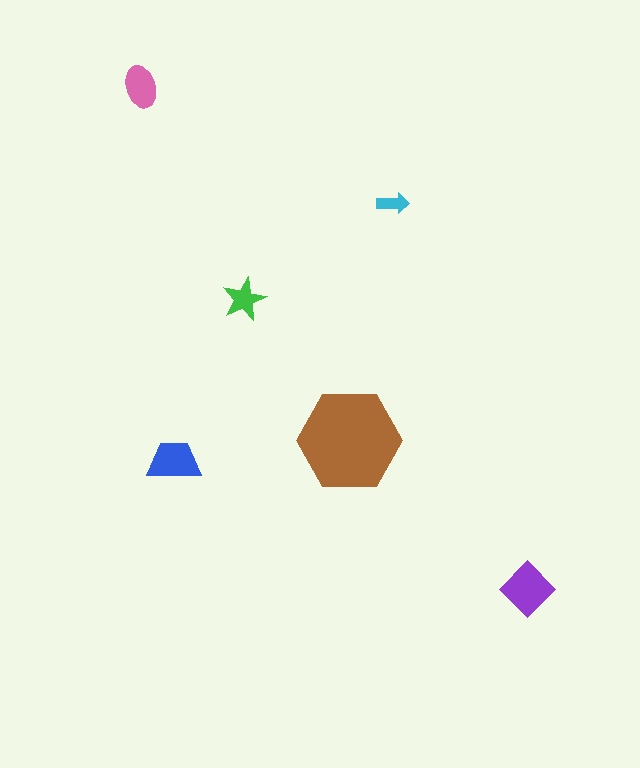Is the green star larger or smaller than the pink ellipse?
Smaller.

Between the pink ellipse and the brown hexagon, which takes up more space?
The brown hexagon.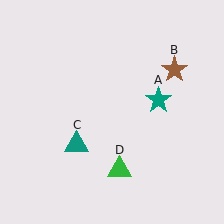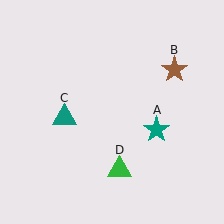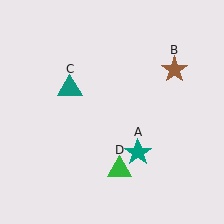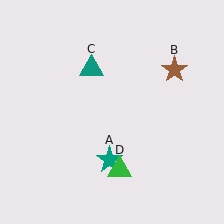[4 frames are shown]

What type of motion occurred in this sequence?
The teal star (object A), teal triangle (object C) rotated clockwise around the center of the scene.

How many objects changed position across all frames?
2 objects changed position: teal star (object A), teal triangle (object C).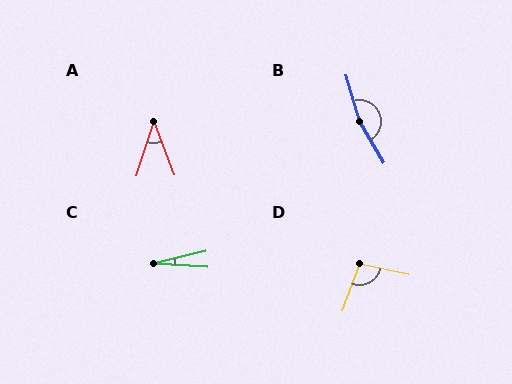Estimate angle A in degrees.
Approximately 39 degrees.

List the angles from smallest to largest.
C (17°), A (39°), D (99°), B (166°).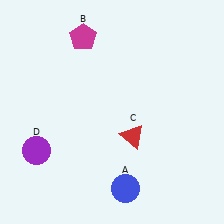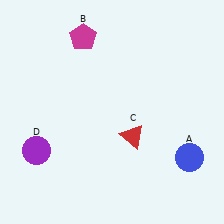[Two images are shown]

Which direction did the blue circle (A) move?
The blue circle (A) moved right.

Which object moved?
The blue circle (A) moved right.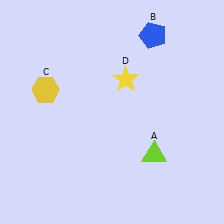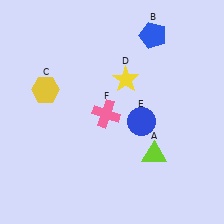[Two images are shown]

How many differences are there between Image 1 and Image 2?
There are 2 differences between the two images.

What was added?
A blue circle (E), a pink cross (F) were added in Image 2.